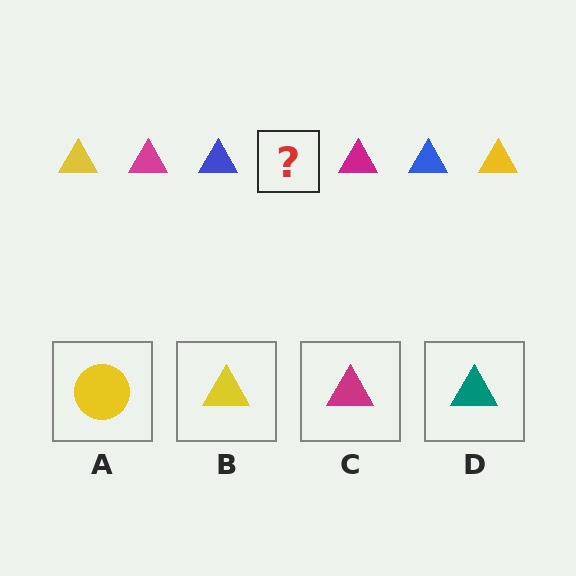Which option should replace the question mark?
Option B.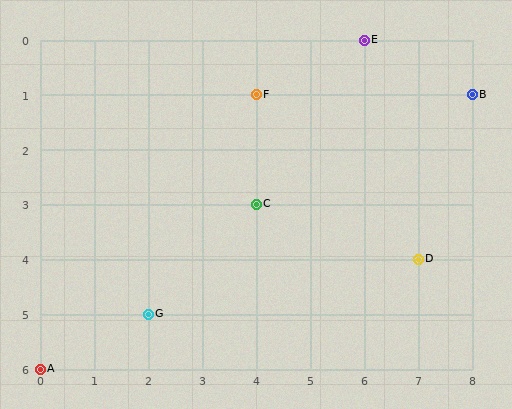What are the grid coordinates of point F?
Point F is at grid coordinates (4, 1).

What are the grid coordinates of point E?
Point E is at grid coordinates (6, 0).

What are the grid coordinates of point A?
Point A is at grid coordinates (0, 6).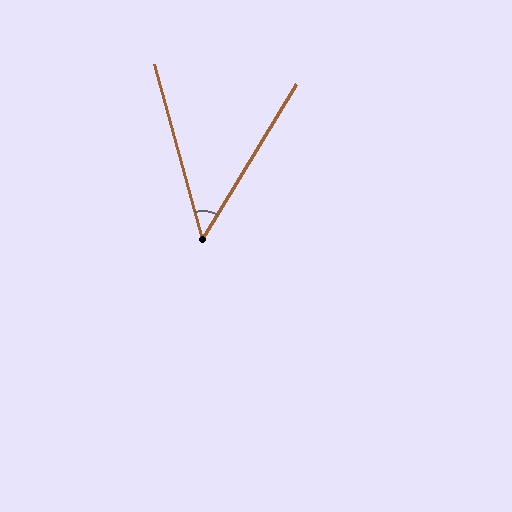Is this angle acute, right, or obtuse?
It is acute.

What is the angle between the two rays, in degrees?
Approximately 47 degrees.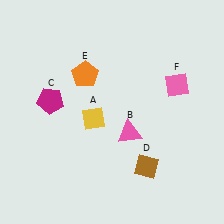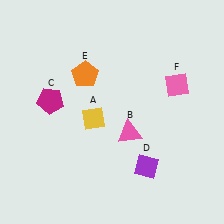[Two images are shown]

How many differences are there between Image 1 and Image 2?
There is 1 difference between the two images.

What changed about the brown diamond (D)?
In Image 1, D is brown. In Image 2, it changed to purple.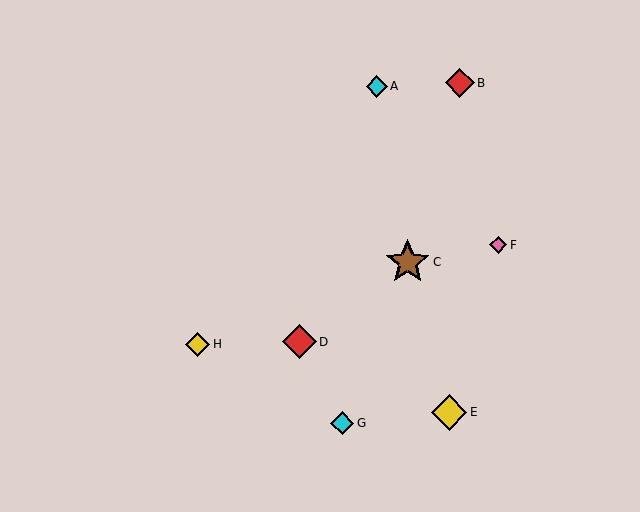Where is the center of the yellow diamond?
The center of the yellow diamond is at (449, 412).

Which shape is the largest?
The brown star (labeled C) is the largest.